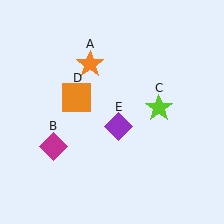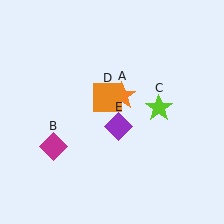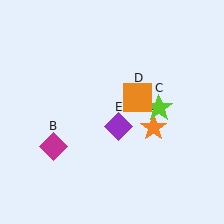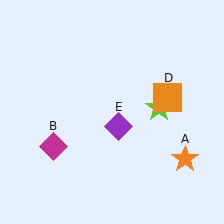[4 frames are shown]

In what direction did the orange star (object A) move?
The orange star (object A) moved down and to the right.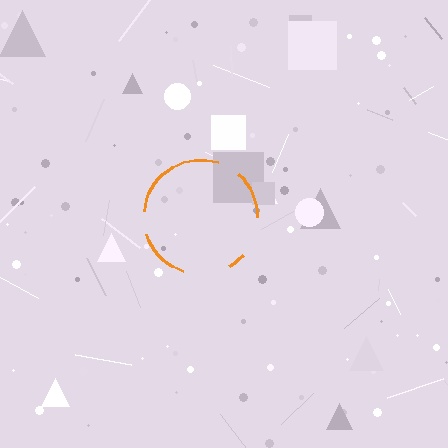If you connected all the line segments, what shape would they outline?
They would outline a circle.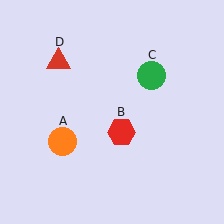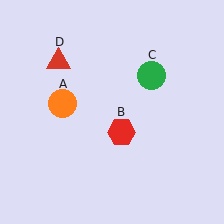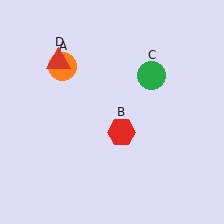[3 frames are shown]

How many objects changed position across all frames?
1 object changed position: orange circle (object A).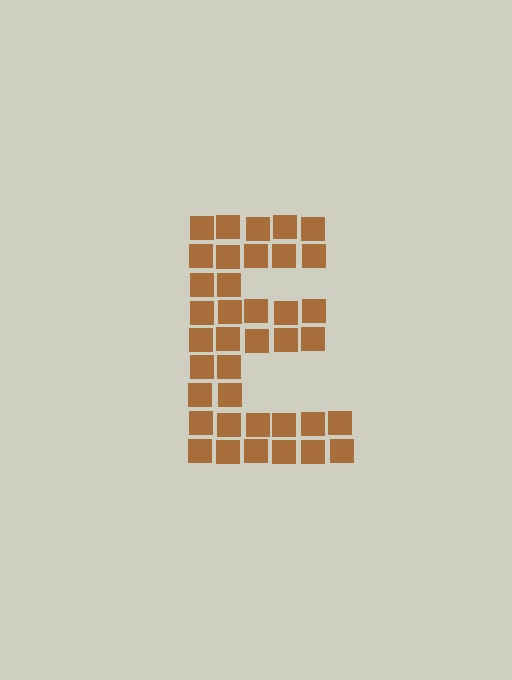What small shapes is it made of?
It is made of small squares.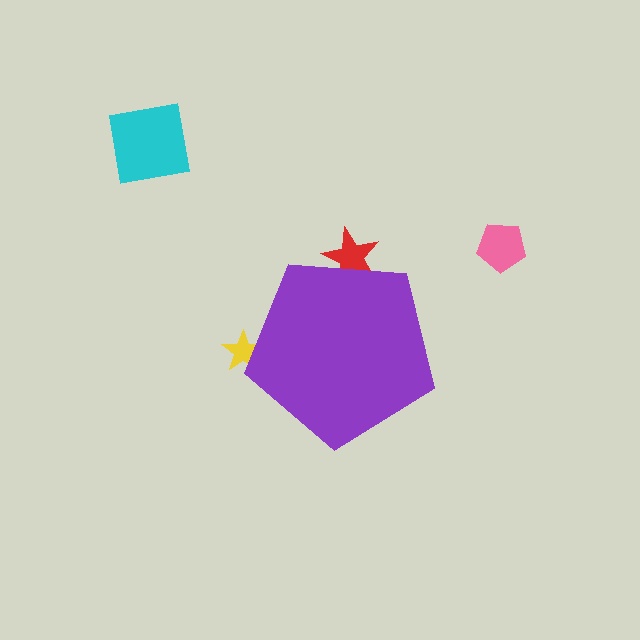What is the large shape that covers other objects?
A purple pentagon.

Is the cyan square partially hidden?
No, the cyan square is fully visible.